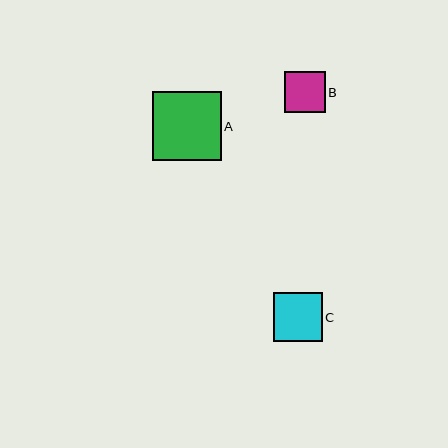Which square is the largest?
Square A is the largest with a size of approximately 69 pixels.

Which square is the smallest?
Square B is the smallest with a size of approximately 41 pixels.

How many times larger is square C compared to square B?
Square C is approximately 1.2 times the size of square B.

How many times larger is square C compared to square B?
Square C is approximately 1.2 times the size of square B.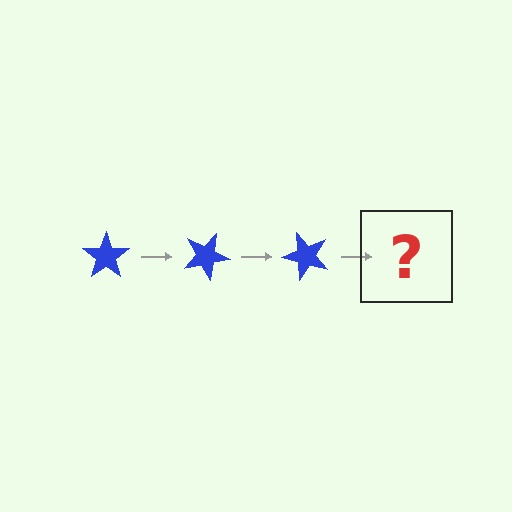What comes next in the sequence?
The next element should be a blue star rotated 75 degrees.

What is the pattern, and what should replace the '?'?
The pattern is that the star rotates 25 degrees each step. The '?' should be a blue star rotated 75 degrees.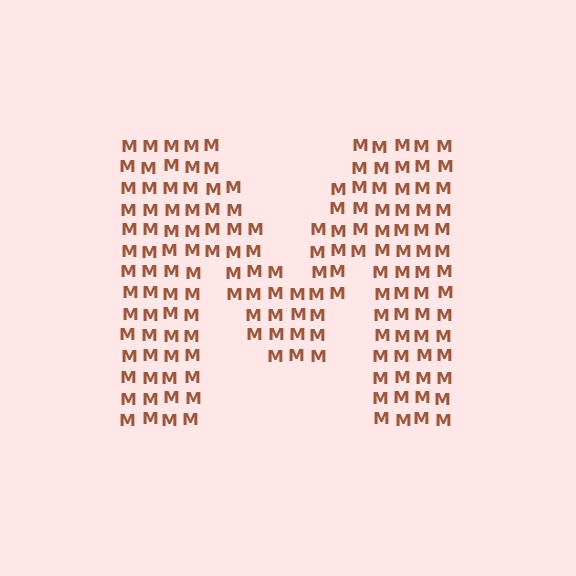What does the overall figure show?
The overall figure shows the letter M.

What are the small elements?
The small elements are letter M's.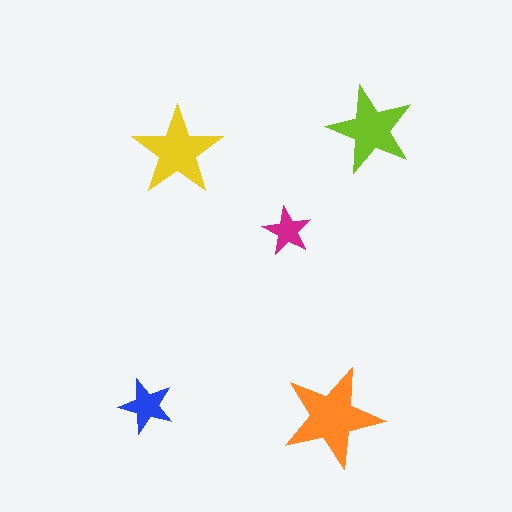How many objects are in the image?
There are 5 objects in the image.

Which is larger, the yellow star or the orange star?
The orange one.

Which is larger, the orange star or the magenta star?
The orange one.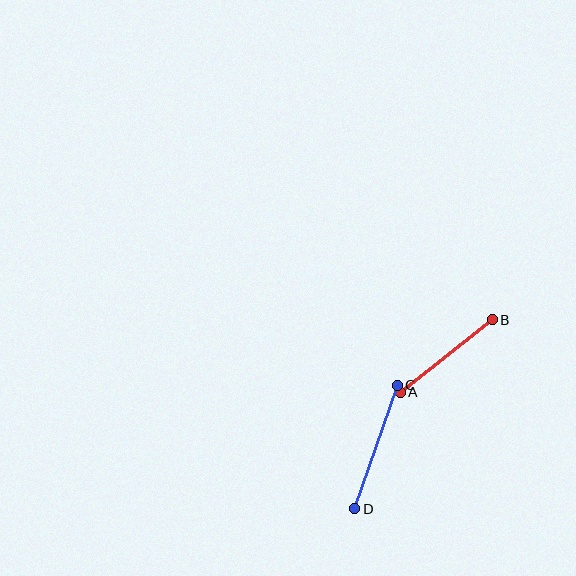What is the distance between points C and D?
The distance is approximately 131 pixels.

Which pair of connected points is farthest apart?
Points C and D are farthest apart.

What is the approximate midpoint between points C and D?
The midpoint is at approximately (376, 447) pixels.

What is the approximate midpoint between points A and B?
The midpoint is at approximately (446, 356) pixels.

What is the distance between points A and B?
The distance is approximately 117 pixels.